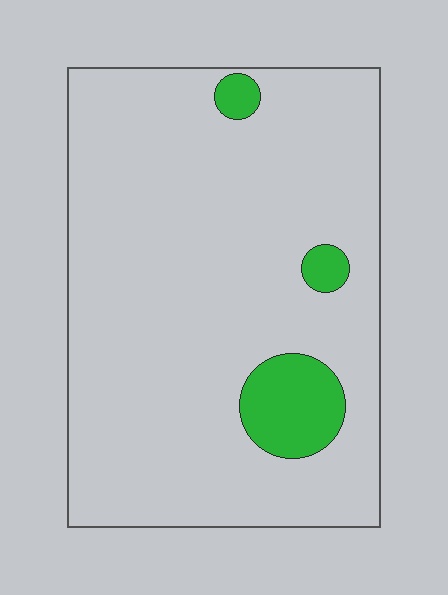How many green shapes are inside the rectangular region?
3.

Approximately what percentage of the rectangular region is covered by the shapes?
Approximately 10%.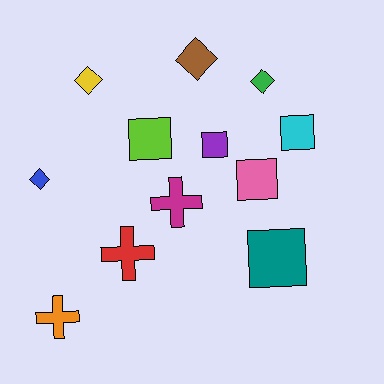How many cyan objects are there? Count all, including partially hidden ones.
There is 1 cyan object.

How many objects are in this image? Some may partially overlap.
There are 12 objects.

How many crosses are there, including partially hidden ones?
There are 3 crosses.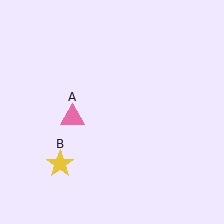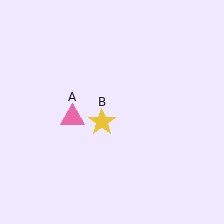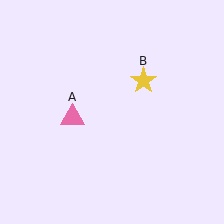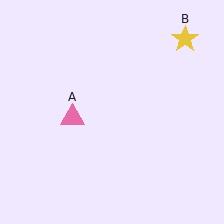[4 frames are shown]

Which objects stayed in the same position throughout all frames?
Pink triangle (object A) remained stationary.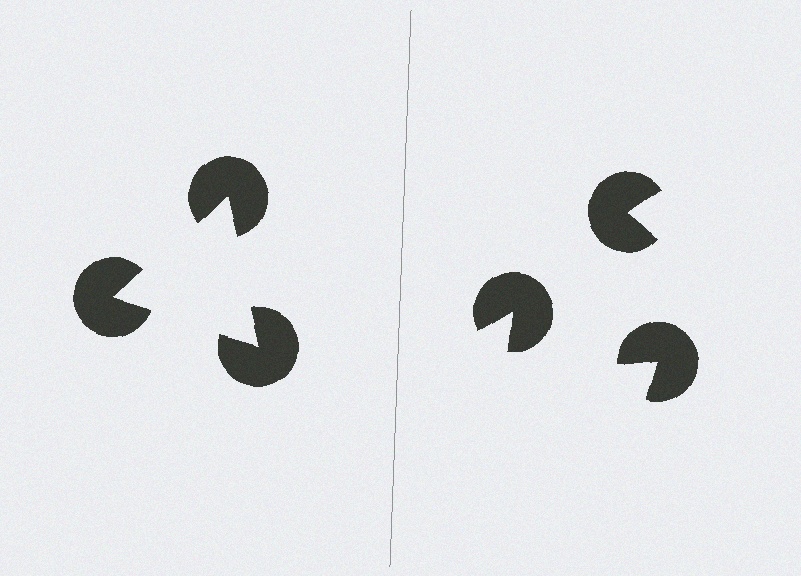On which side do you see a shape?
An illusory triangle appears on the left side. On the right side the wedge cuts are rotated, so no coherent shape forms.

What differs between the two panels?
The pac-man discs are positioned identically on both sides; only the wedge orientations differ. On the left they align to a triangle; on the right they are misaligned.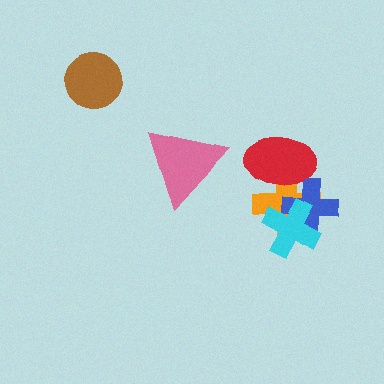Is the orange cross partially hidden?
Yes, it is partially covered by another shape.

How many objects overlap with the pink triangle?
0 objects overlap with the pink triangle.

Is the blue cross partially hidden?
Yes, it is partially covered by another shape.